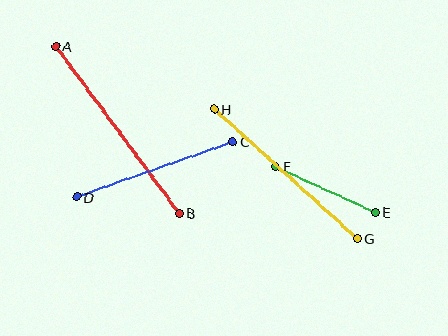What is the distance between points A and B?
The distance is approximately 208 pixels.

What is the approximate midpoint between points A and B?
The midpoint is at approximately (117, 130) pixels.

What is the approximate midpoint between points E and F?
The midpoint is at approximately (326, 189) pixels.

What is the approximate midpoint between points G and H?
The midpoint is at approximately (285, 174) pixels.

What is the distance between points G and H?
The distance is approximately 193 pixels.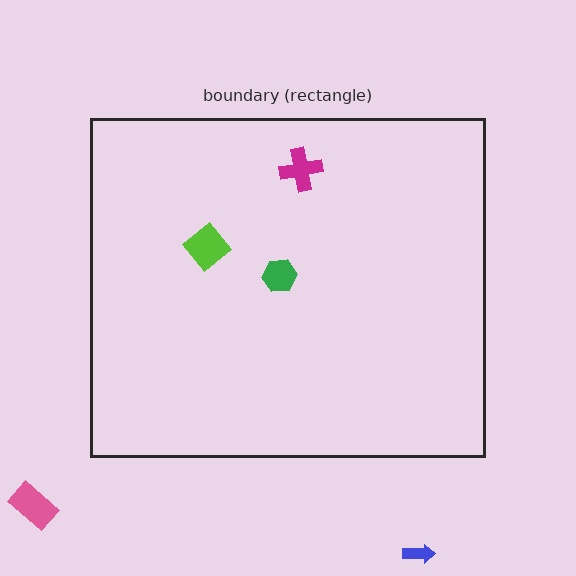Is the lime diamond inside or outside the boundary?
Inside.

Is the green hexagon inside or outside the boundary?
Inside.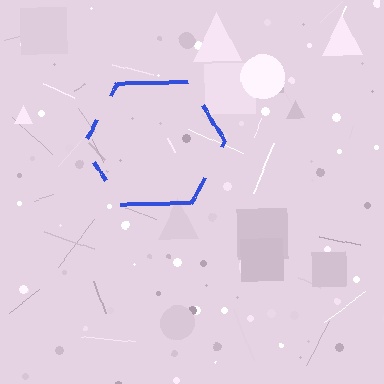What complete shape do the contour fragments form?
The contour fragments form a hexagon.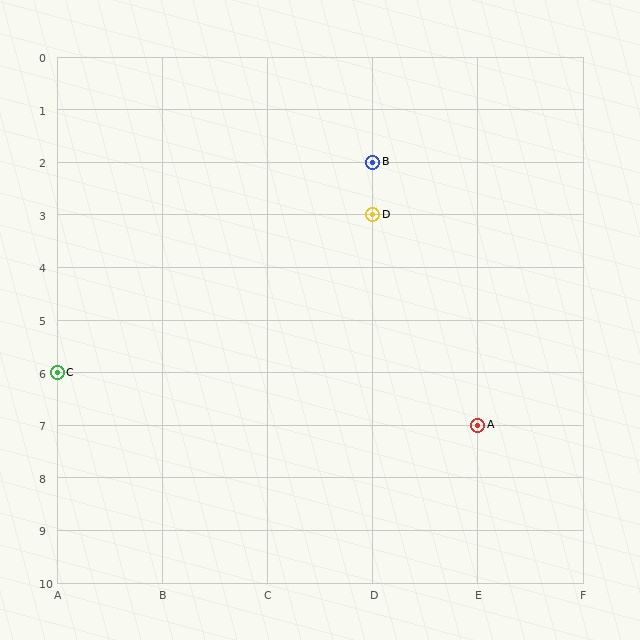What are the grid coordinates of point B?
Point B is at grid coordinates (D, 2).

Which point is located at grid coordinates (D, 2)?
Point B is at (D, 2).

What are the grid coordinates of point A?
Point A is at grid coordinates (E, 7).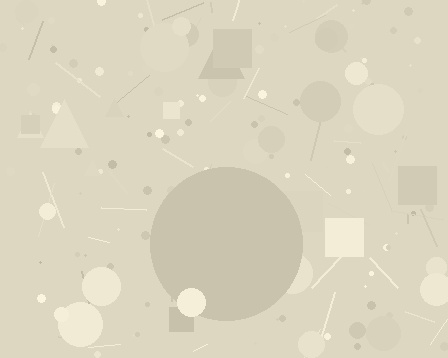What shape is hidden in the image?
A circle is hidden in the image.